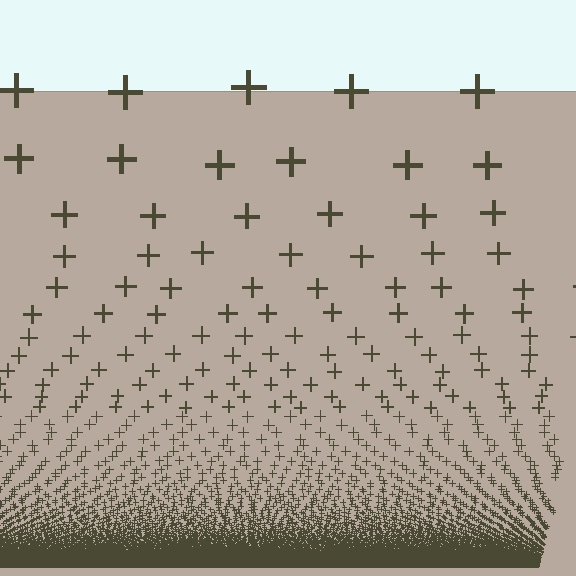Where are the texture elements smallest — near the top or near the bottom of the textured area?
Near the bottom.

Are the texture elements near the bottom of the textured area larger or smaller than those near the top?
Smaller. The gradient is inverted — elements near the bottom are smaller and denser.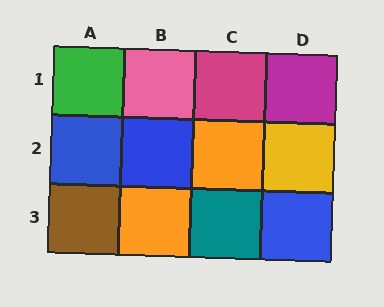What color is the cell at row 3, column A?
Brown.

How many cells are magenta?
2 cells are magenta.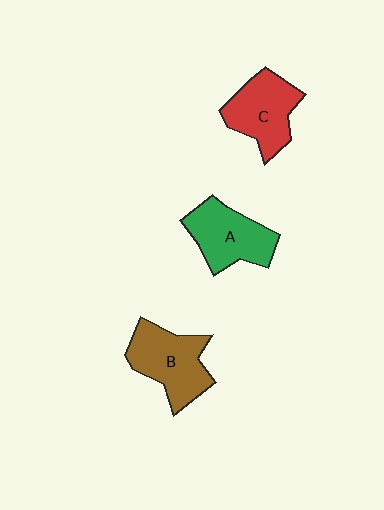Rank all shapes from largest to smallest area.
From largest to smallest: B (brown), A (green), C (red).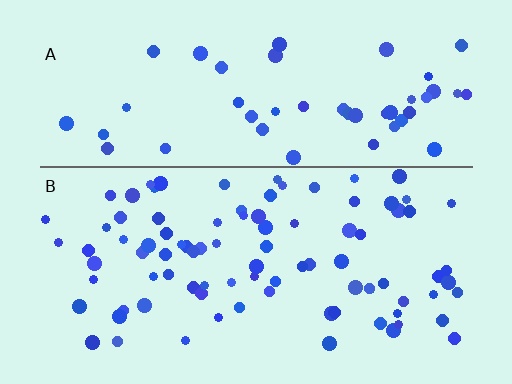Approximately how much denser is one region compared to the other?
Approximately 1.8× — region B over region A.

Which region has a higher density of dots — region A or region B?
B (the bottom).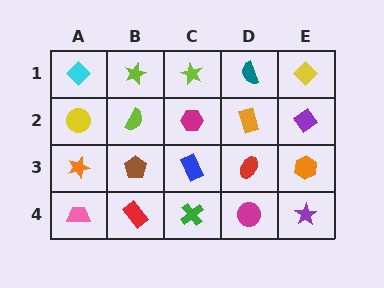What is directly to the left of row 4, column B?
A pink trapezoid.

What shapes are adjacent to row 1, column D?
An orange rectangle (row 2, column D), a lime star (row 1, column C), a yellow diamond (row 1, column E).